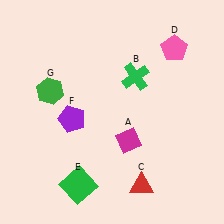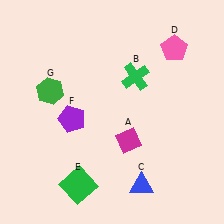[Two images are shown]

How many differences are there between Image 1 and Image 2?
There is 1 difference between the two images.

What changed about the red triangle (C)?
In Image 1, C is red. In Image 2, it changed to blue.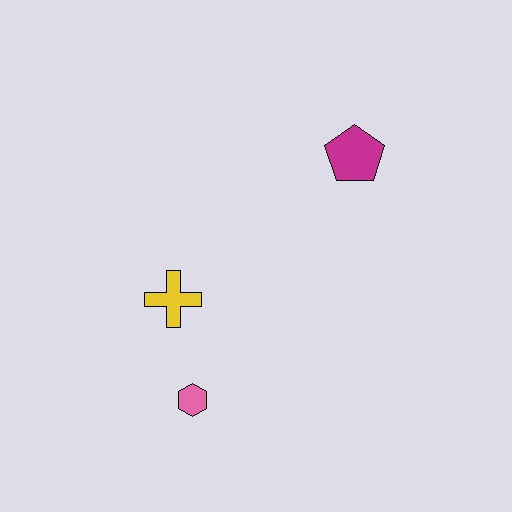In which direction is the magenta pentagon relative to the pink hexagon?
The magenta pentagon is above the pink hexagon.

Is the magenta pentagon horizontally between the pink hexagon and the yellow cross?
No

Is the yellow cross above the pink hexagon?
Yes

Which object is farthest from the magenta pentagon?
The pink hexagon is farthest from the magenta pentagon.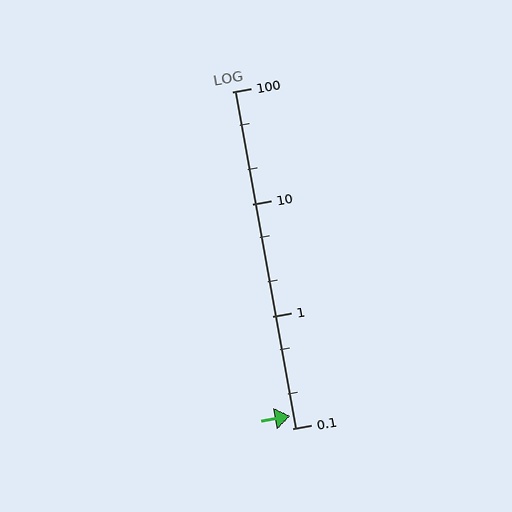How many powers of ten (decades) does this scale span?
The scale spans 3 decades, from 0.1 to 100.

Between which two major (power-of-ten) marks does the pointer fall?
The pointer is between 0.1 and 1.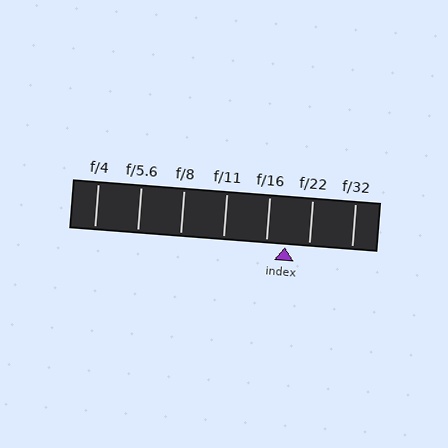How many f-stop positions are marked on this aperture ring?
There are 7 f-stop positions marked.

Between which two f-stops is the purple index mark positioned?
The index mark is between f/16 and f/22.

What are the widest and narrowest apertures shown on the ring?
The widest aperture shown is f/4 and the narrowest is f/32.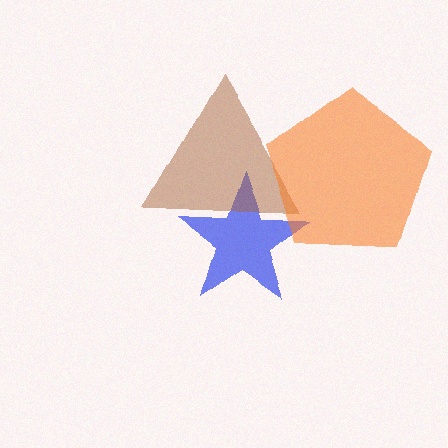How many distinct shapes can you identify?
There are 3 distinct shapes: a blue star, a brown triangle, an orange pentagon.